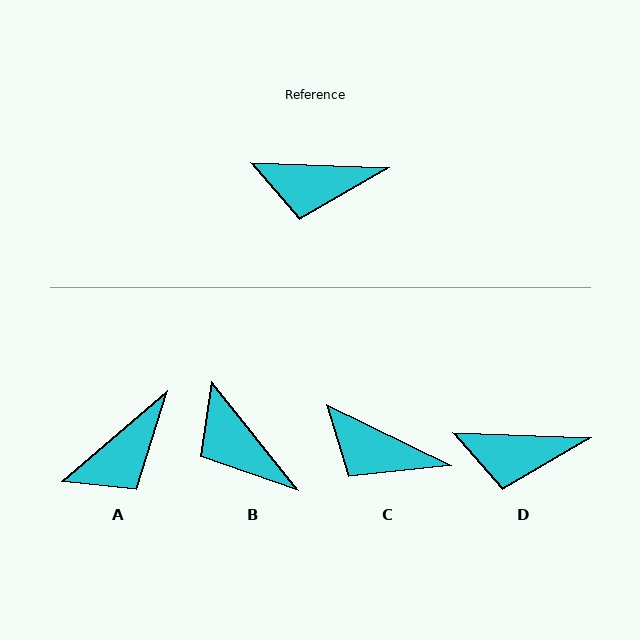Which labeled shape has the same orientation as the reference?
D.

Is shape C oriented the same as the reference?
No, it is off by about 25 degrees.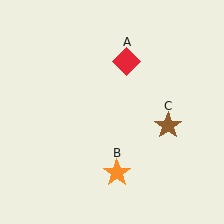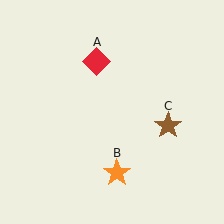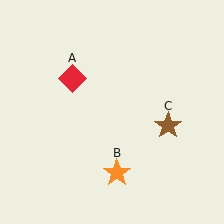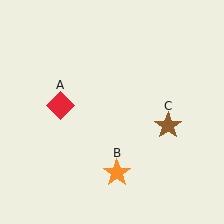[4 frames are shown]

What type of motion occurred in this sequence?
The red diamond (object A) rotated counterclockwise around the center of the scene.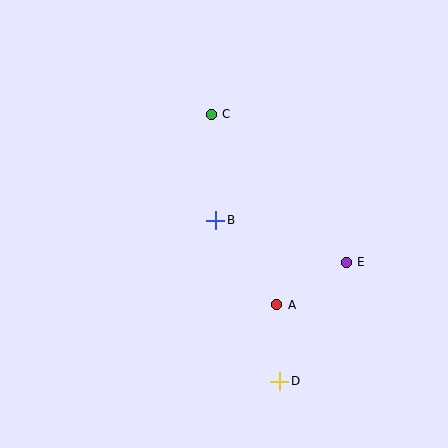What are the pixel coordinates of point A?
Point A is at (277, 305).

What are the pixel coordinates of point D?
Point D is at (280, 381).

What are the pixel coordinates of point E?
Point E is at (346, 262).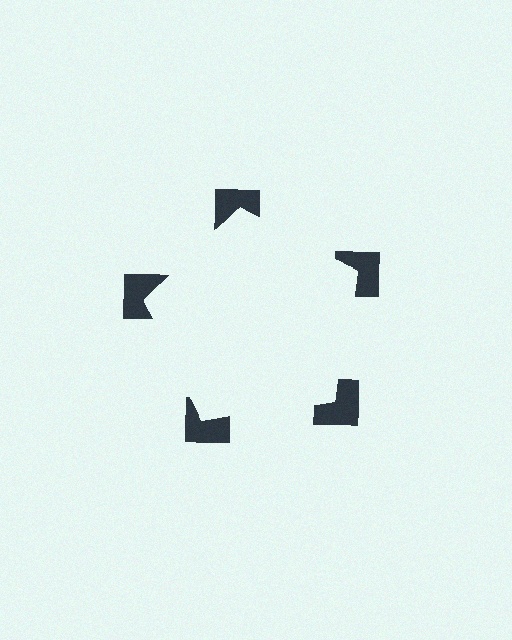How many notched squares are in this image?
There are 5 — one at each vertex of the illusory pentagon.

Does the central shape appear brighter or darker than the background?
It typically appears slightly brighter than the background, even though no actual brightness change is drawn.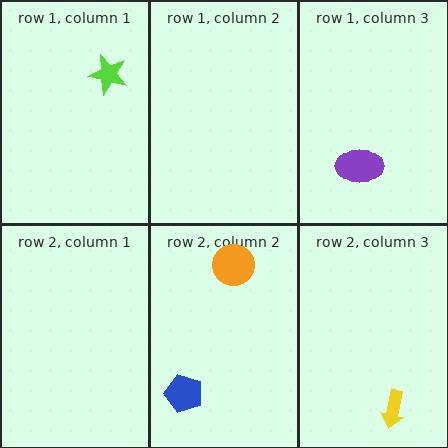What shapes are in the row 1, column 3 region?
The purple ellipse.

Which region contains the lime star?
The row 1, column 1 region.